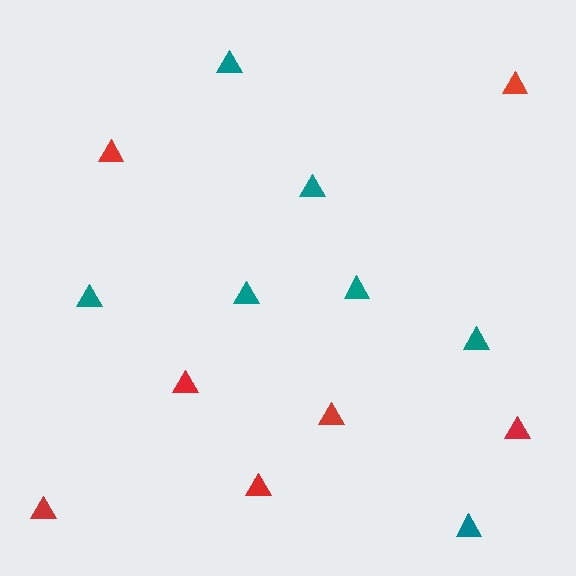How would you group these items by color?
There are 2 groups: one group of red triangles (7) and one group of teal triangles (7).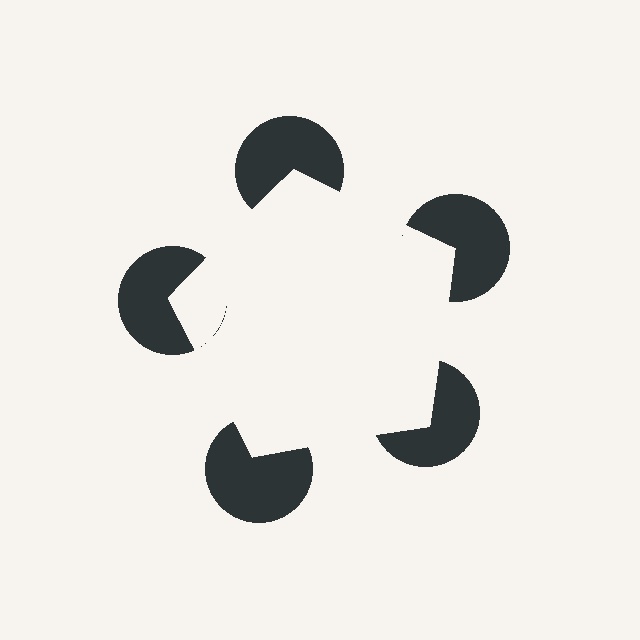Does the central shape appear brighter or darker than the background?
It typically appears slightly brighter than the background, even though no actual brightness change is drawn.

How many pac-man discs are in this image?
There are 5 — one at each vertex of the illusory pentagon.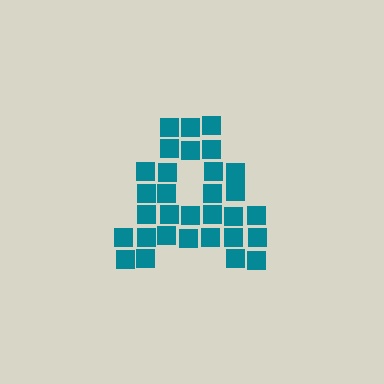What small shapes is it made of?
It is made of small squares.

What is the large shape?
The large shape is the letter A.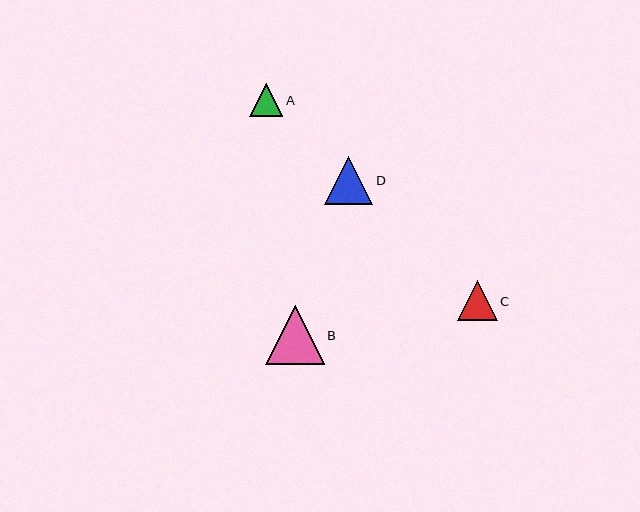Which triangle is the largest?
Triangle B is the largest with a size of approximately 58 pixels.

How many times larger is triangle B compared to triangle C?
Triangle B is approximately 1.5 times the size of triangle C.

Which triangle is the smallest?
Triangle A is the smallest with a size of approximately 33 pixels.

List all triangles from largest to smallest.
From largest to smallest: B, D, C, A.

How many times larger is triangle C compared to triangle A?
Triangle C is approximately 1.2 times the size of triangle A.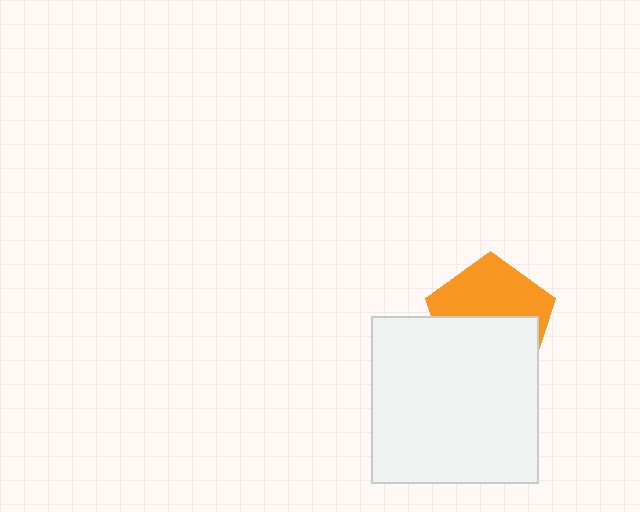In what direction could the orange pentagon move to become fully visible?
The orange pentagon could move up. That would shift it out from behind the white square entirely.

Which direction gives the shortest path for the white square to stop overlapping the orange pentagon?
Moving down gives the shortest separation.